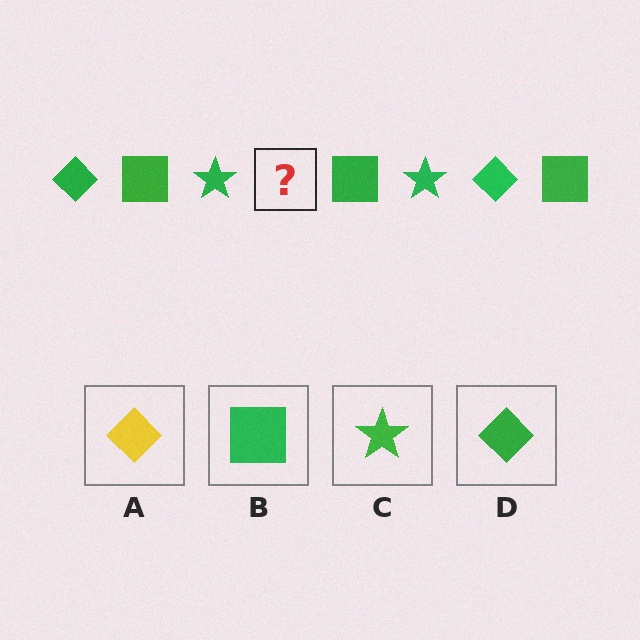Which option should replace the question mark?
Option D.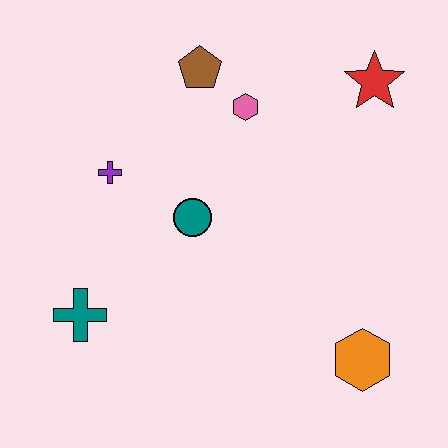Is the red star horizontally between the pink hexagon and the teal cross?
No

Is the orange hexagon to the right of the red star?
No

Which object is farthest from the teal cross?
The red star is farthest from the teal cross.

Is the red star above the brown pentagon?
No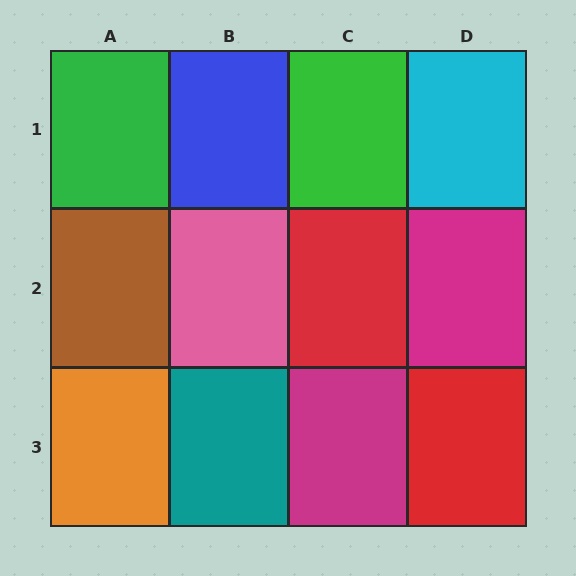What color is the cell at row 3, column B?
Teal.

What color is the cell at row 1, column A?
Green.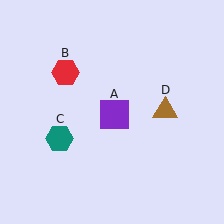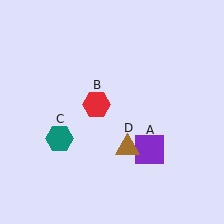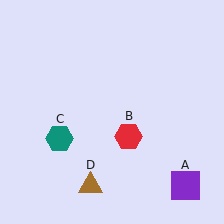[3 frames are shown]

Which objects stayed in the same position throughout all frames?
Teal hexagon (object C) remained stationary.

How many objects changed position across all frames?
3 objects changed position: purple square (object A), red hexagon (object B), brown triangle (object D).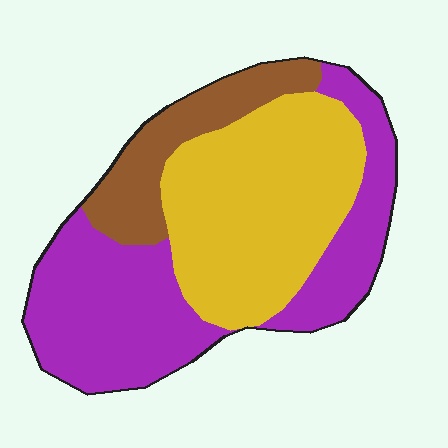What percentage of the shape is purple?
Purple takes up about two fifths (2/5) of the shape.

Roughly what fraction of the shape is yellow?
Yellow takes up between a third and a half of the shape.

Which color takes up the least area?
Brown, at roughly 15%.